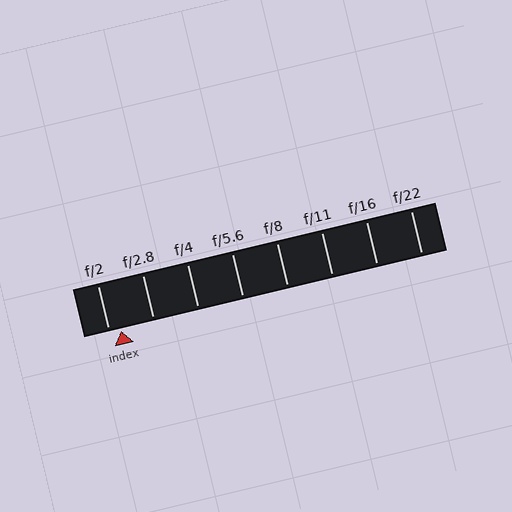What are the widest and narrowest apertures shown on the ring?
The widest aperture shown is f/2 and the narrowest is f/22.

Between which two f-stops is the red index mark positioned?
The index mark is between f/2 and f/2.8.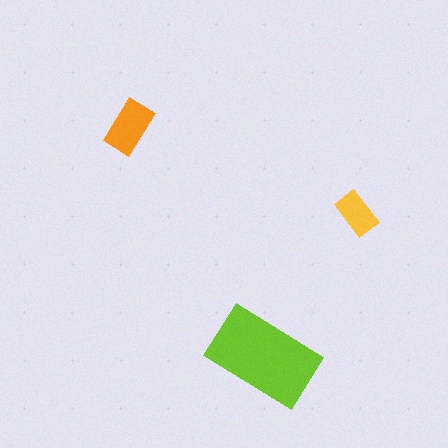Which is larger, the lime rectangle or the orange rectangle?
The lime one.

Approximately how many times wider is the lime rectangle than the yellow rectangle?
About 2.5 times wider.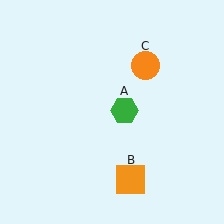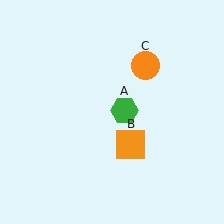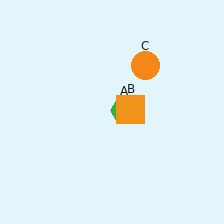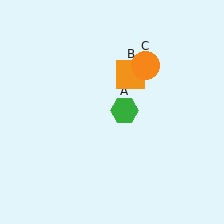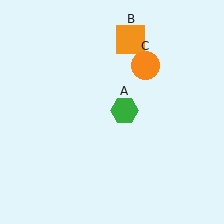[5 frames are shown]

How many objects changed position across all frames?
1 object changed position: orange square (object B).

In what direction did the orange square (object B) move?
The orange square (object B) moved up.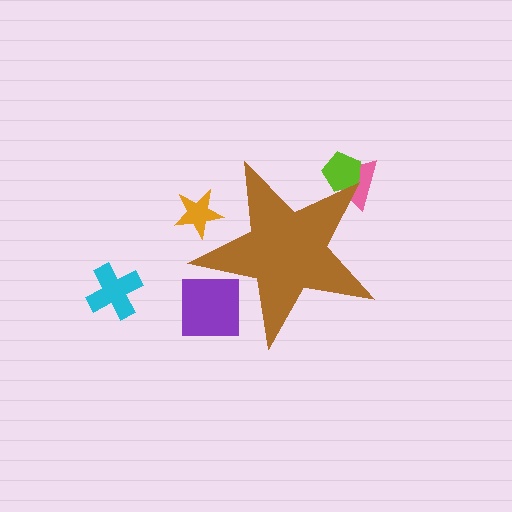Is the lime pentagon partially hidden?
Yes, the lime pentagon is partially hidden behind the brown star.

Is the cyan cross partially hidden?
No, the cyan cross is fully visible.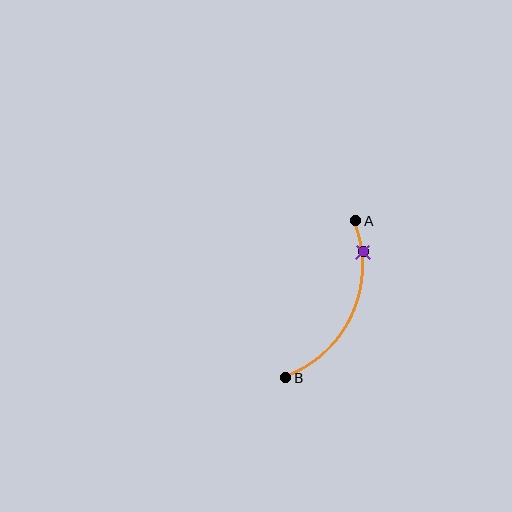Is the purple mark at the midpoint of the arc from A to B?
No. The purple mark lies on the arc but is closer to endpoint A. The arc midpoint would be at the point on the curve equidistant along the arc from both A and B.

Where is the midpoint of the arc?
The arc midpoint is the point on the curve farthest from the straight line joining A and B. It sits to the right of that line.